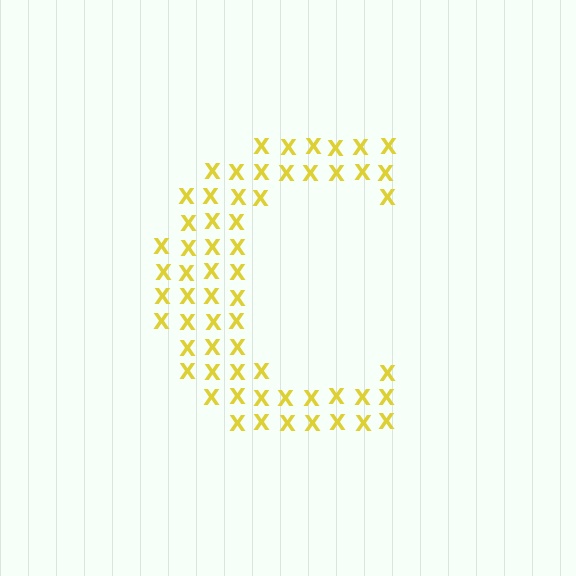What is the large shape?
The large shape is the letter C.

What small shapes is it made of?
It is made of small letter X's.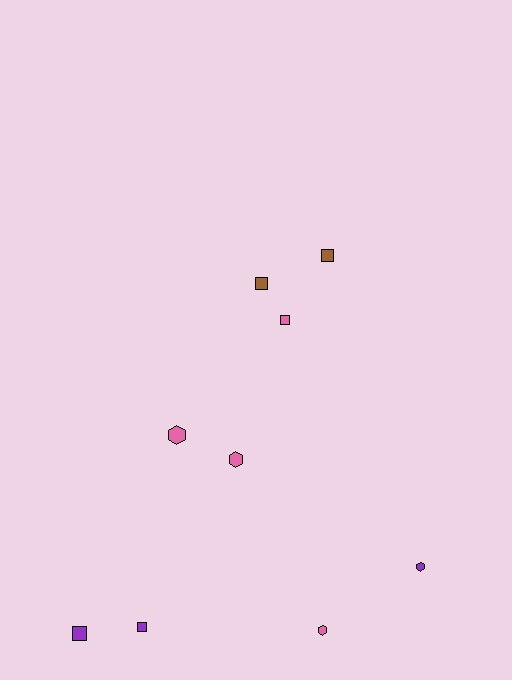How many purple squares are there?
There are 2 purple squares.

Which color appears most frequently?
Pink, with 4 objects.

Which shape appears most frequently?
Square, with 5 objects.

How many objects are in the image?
There are 9 objects.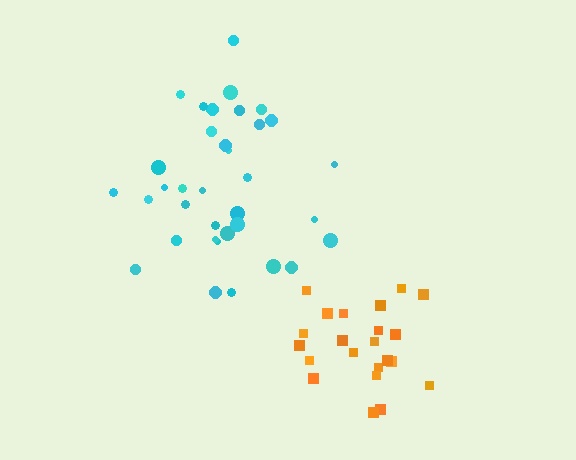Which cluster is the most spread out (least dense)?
Cyan.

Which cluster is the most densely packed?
Orange.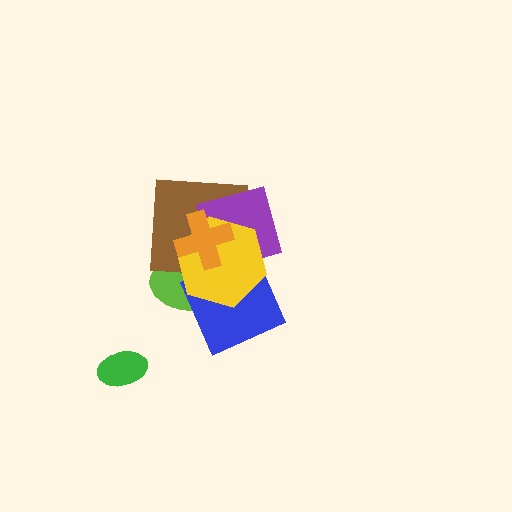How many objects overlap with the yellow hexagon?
5 objects overlap with the yellow hexagon.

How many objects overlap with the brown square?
4 objects overlap with the brown square.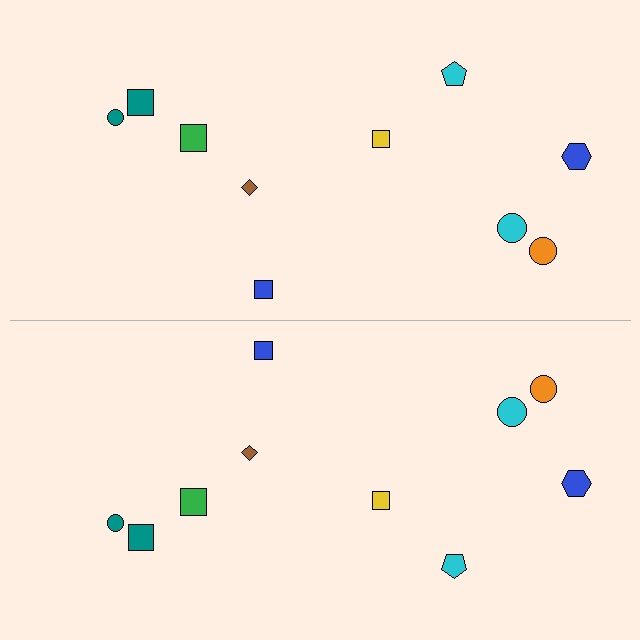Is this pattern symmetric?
Yes, this pattern has bilateral (reflection) symmetry.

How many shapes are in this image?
There are 20 shapes in this image.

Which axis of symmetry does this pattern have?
The pattern has a horizontal axis of symmetry running through the center of the image.